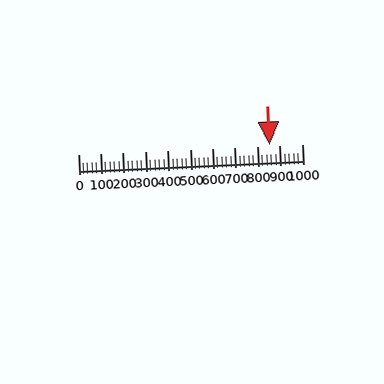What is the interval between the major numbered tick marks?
The major tick marks are spaced 100 units apart.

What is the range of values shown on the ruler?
The ruler shows values from 0 to 1000.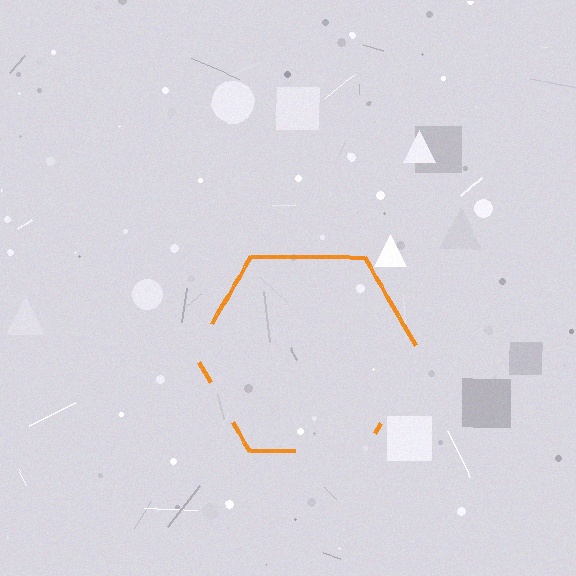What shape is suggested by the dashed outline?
The dashed outline suggests a hexagon.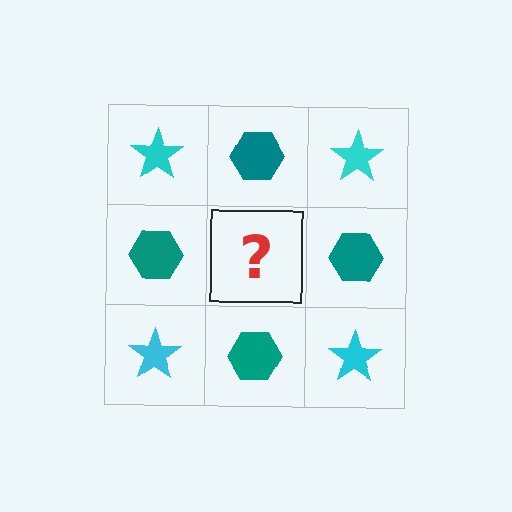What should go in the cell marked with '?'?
The missing cell should contain a cyan star.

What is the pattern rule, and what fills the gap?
The rule is that it alternates cyan star and teal hexagon in a checkerboard pattern. The gap should be filled with a cyan star.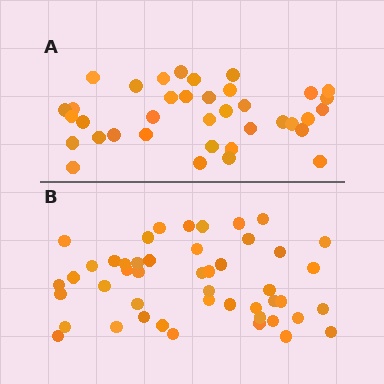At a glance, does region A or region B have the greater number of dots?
Region B (the bottom region) has more dots.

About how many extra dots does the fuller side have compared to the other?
Region B has roughly 10 or so more dots than region A.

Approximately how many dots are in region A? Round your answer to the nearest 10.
About 40 dots. (The exact count is 37, which rounds to 40.)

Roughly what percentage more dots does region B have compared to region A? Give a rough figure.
About 25% more.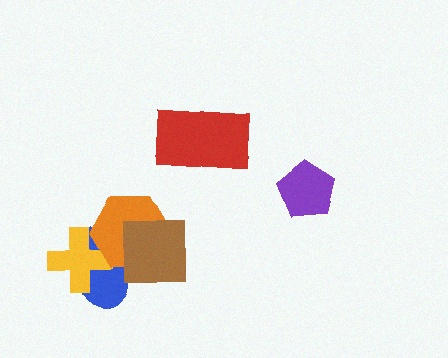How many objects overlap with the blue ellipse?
3 objects overlap with the blue ellipse.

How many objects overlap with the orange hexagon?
3 objects overlap with the orange hexagon.